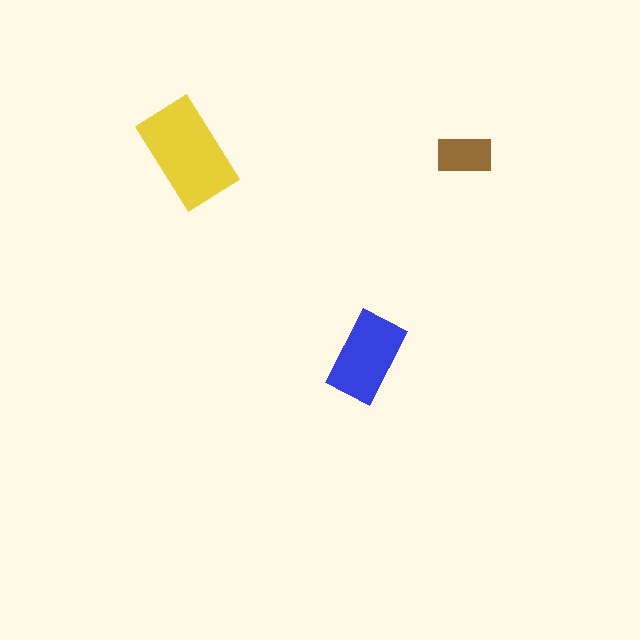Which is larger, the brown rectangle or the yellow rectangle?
The yellow one.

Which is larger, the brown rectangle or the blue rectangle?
The blue one.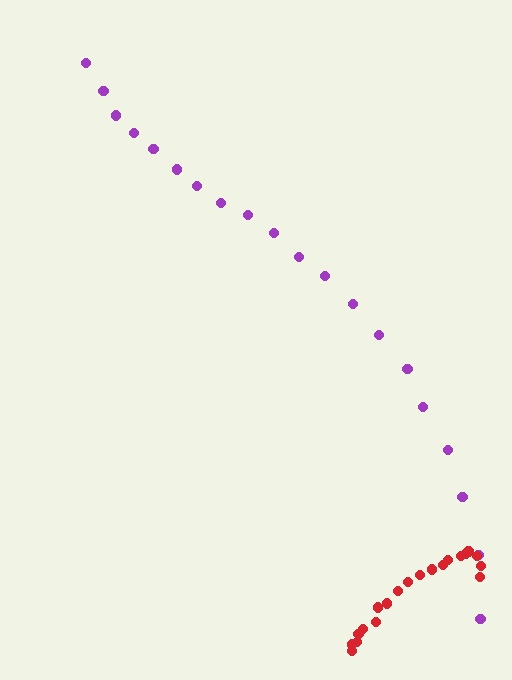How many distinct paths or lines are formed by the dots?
There are 2 distinct paths.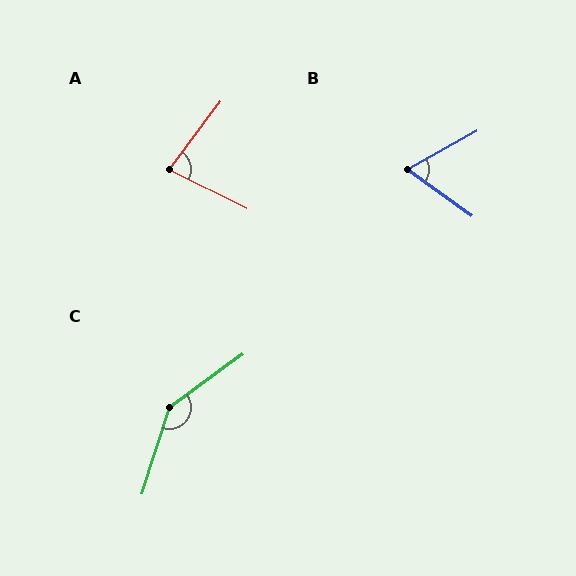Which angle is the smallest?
B, at approximately 65 degrees.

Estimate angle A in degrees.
Approximately 80 degrees.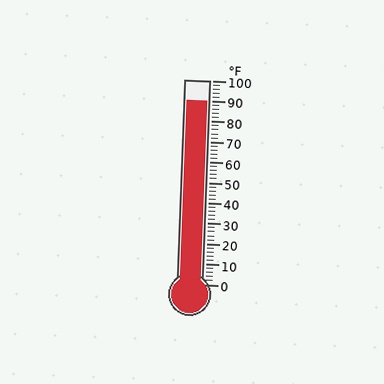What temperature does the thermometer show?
The thermometer shows approximately 90°F.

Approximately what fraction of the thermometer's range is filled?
The thermometer is filled to approximately 90% of its range.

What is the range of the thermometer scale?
The thermometer scale ranges from 0°F to 100°F.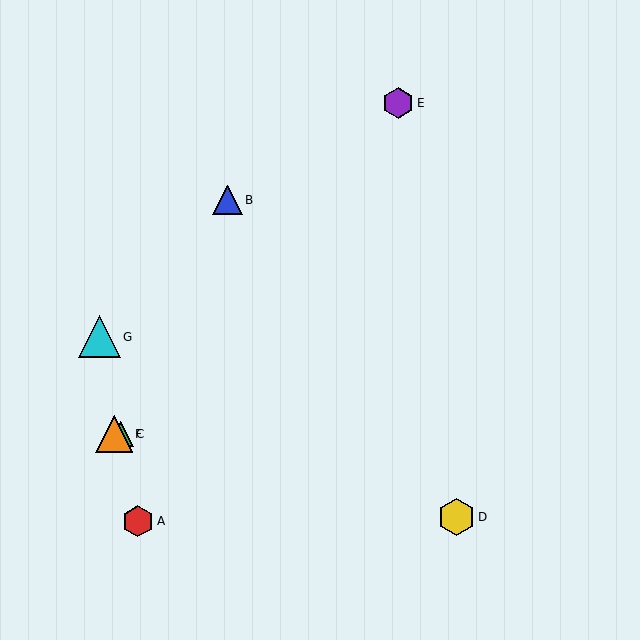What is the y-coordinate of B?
Object B is at y≈200.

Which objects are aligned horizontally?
Objects C, F are aligned horizontally.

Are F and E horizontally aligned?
No, F is at y≈434 and E is at y≈103.